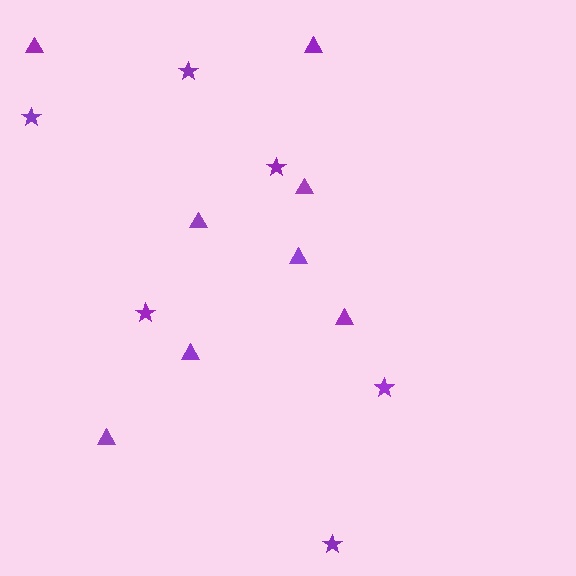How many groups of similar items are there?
There are 2 groups: one group of triangles (8) and one group of stars (6).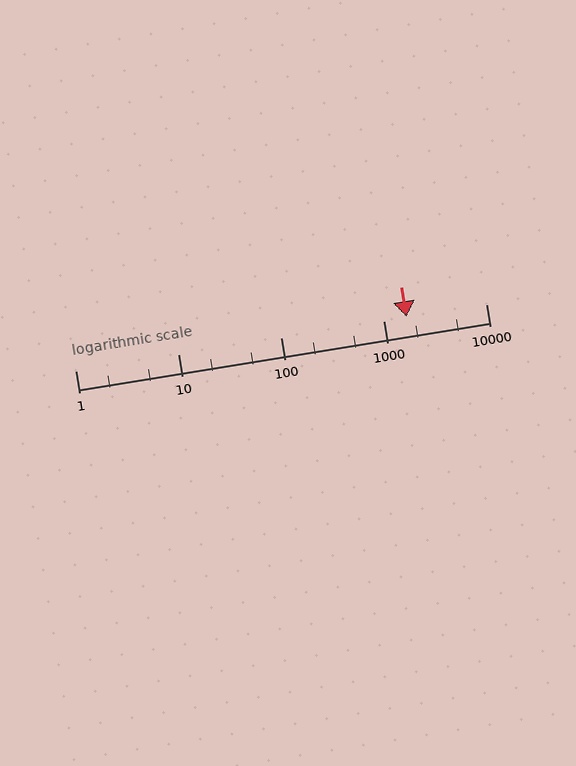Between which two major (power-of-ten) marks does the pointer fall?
The pointer is between 1000 and 10000.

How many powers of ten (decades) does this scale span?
The scale spans 4 decades, from 1 to 10000.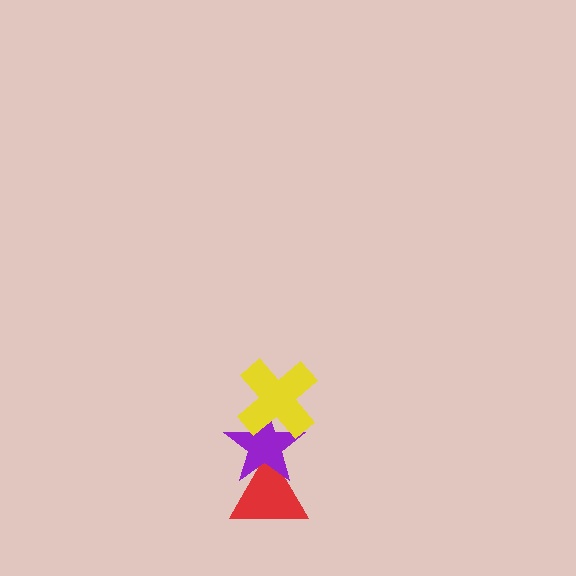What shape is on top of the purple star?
The yellow cross is on top of the purple star.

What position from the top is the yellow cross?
The yellow cross is 1st from the top.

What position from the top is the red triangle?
The red triangle is 3rd from the top.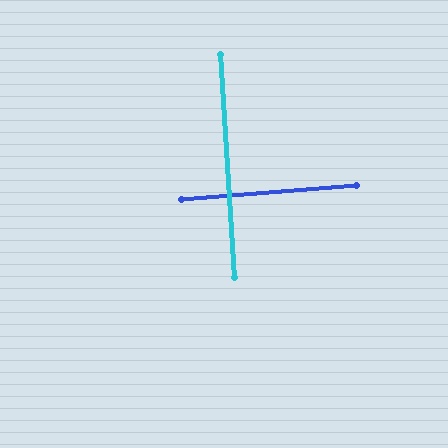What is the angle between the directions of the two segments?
Approximately 89 degrees.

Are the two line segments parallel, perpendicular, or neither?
Perpendicular — they meet at approximately 89°.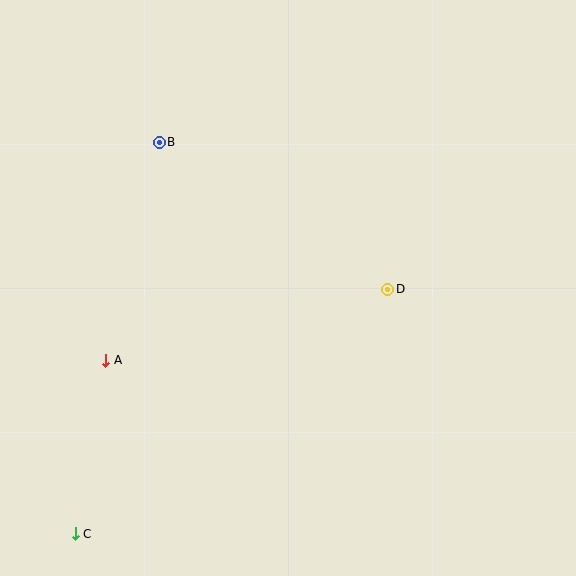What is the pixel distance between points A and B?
The distance between A and B is 225 pixels.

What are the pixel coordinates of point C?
Point C is at (75, 534).